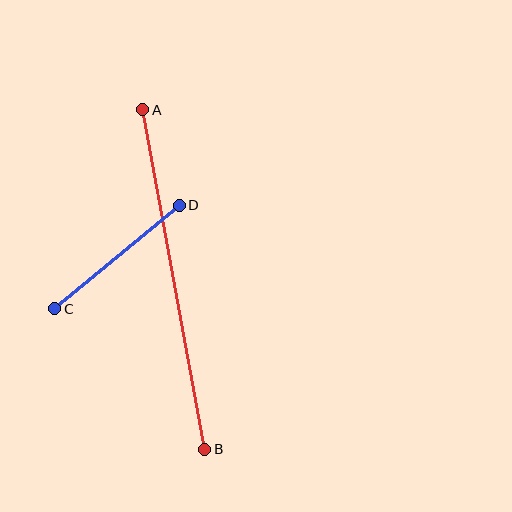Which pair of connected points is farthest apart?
Points A and B are farthest apart.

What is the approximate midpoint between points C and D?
The midpoint is at approximately (117, 257) pixels.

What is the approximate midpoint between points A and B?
The midpoint is at approximately (174, 280) pixels.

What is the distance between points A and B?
The distance is approximately 345 pixels.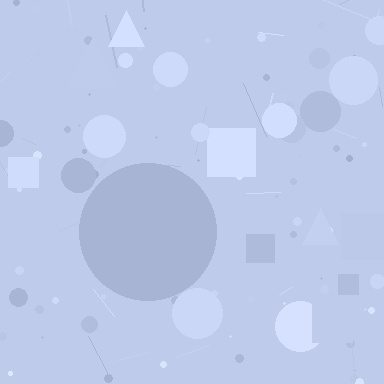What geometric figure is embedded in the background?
A circle is embedded in the background.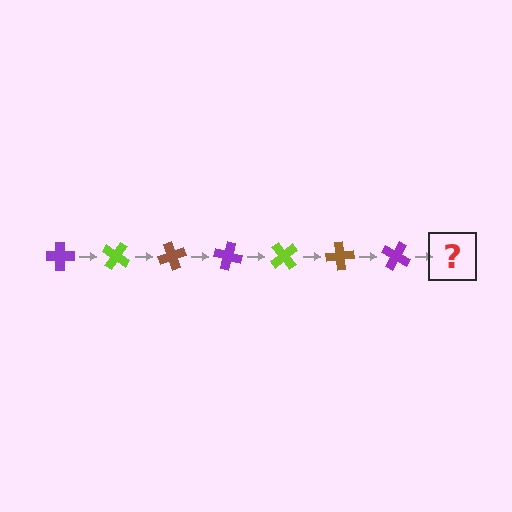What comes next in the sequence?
The next element should be a lime cross, rotated 245 degrees from the start.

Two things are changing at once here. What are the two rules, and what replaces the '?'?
The two rules are that it rotates 35 degrees each step and the color cycles through purple, lime, and brown. The '?' should be a lime cross, rotated 245 degrees from the start.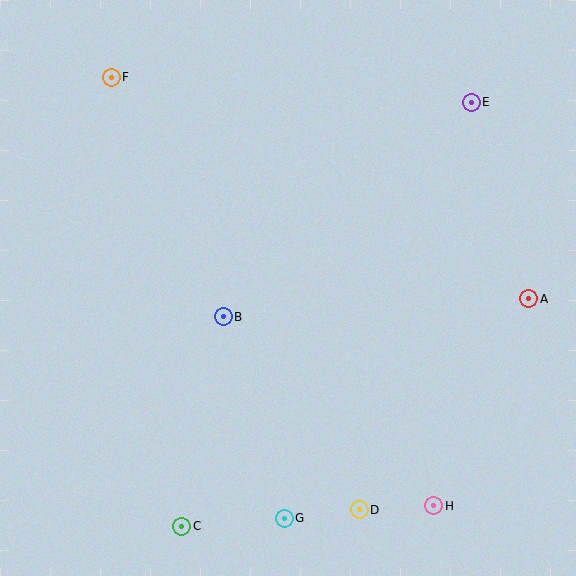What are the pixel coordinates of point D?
Point D is at (359, 510).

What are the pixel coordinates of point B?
Point B is at (223, 317).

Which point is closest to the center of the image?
Point B at (223, 317) is closest to the center.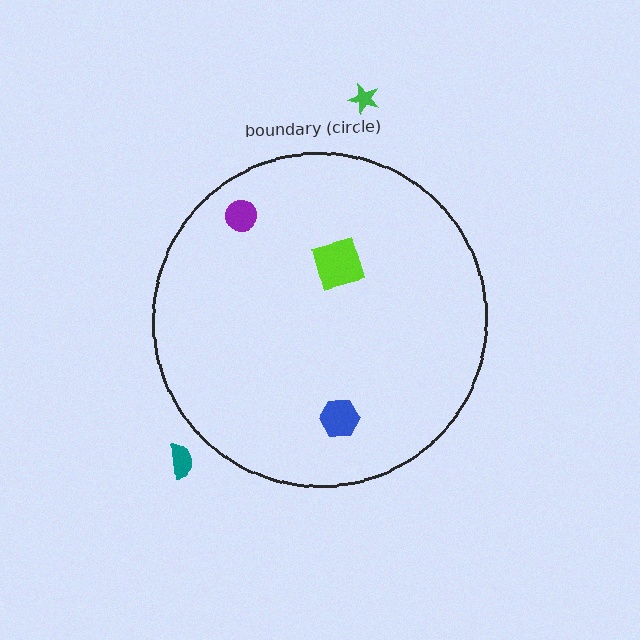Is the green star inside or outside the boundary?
Outside.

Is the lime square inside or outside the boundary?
Inside.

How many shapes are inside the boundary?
3 inside, 2 outside.